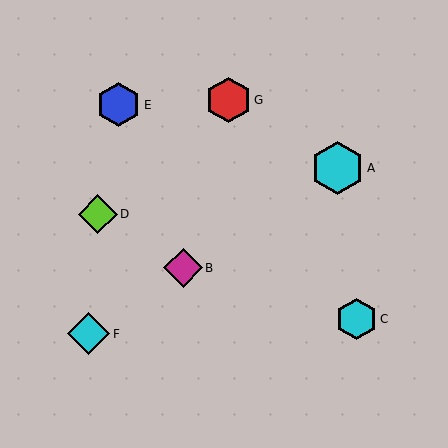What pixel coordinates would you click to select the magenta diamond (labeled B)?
Click at (183, 268) to select the magenta diamond B.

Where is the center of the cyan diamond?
The center of the cyan diamond is at (88, 334).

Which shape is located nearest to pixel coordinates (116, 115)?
The blue hexagon (labeled E) at (119, 105) is nearest to that location.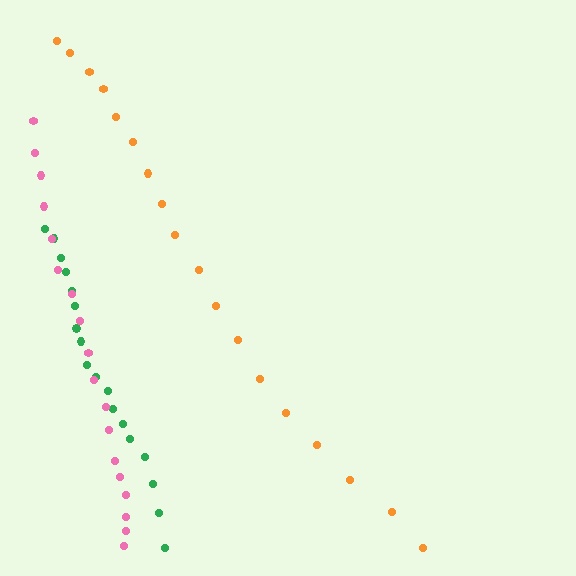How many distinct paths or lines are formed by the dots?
There are 3 distinct paths.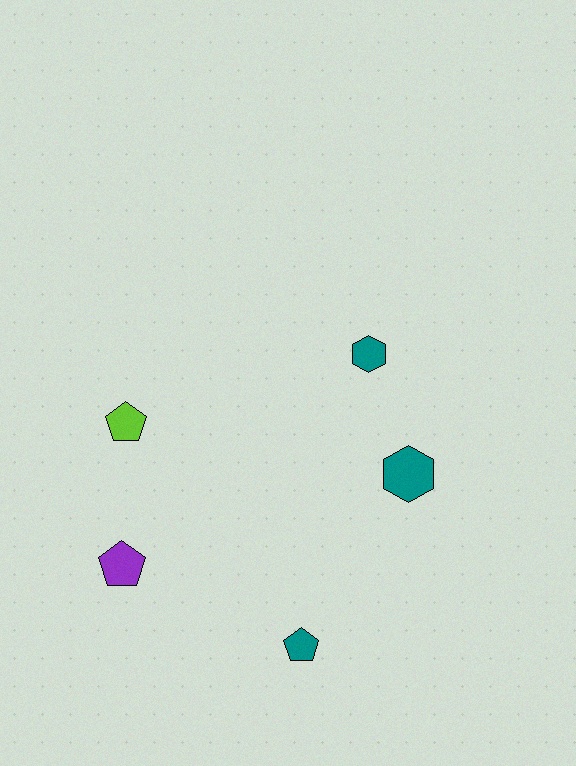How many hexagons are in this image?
There are 2 hexagons.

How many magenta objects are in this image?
There are no magenta objects.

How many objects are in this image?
There are 5 objects.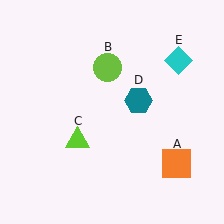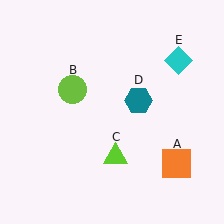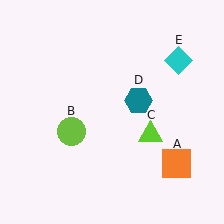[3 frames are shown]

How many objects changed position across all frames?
2 objects changed position: lime circle (object B), lime triangle (object C).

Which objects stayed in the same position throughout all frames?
Orange square (object A) and teal hexagon (object D) and cyan diamond (object E) remained stationary.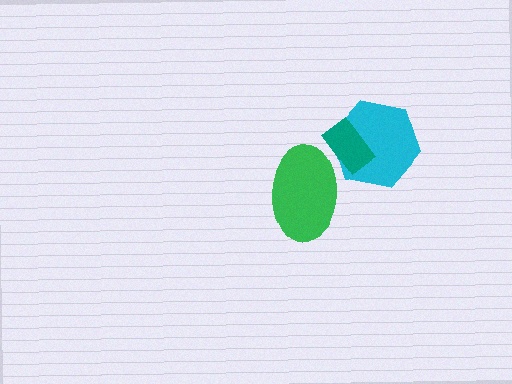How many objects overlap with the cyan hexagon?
1 object overlaps with the cyan hexagon.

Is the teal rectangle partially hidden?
Yes, it is partially covered by another shape.